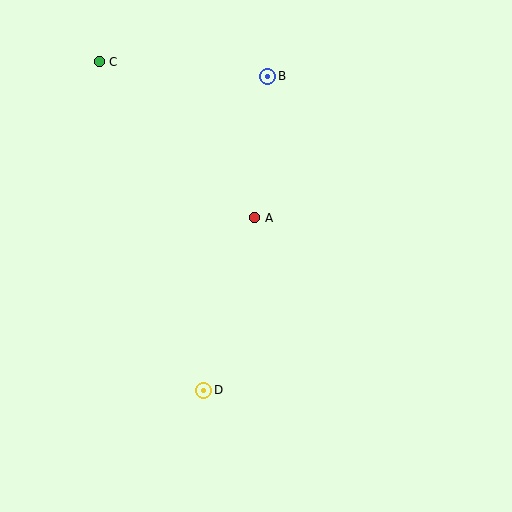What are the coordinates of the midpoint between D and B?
The midpoint between D and B is at (236, 233).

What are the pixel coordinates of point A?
Point A is at (255, 218).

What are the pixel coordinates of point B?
Point B is at (268, 76).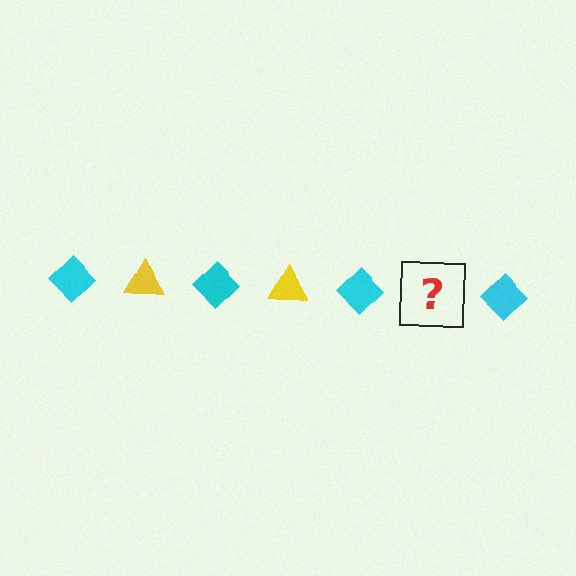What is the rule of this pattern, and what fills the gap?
The rule is that the pattern alternates between cyan diamond and yellow triangle. The gap should be filled with a yellow triangle.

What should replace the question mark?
The question mark should be replaced with a yellow triangle.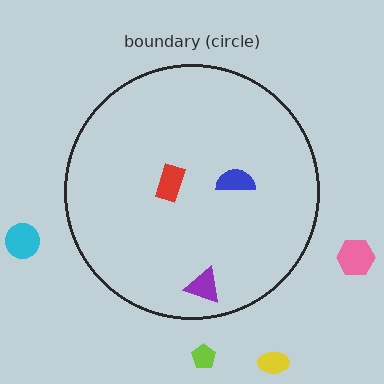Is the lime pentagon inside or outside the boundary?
Outside.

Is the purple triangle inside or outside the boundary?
Inside.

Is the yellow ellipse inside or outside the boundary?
Outside.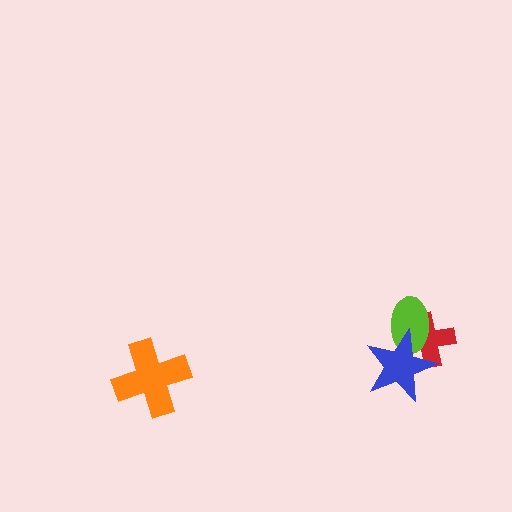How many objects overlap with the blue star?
2 objects overlap with the blue star.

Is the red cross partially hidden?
Yes, it is partially covered by another shape.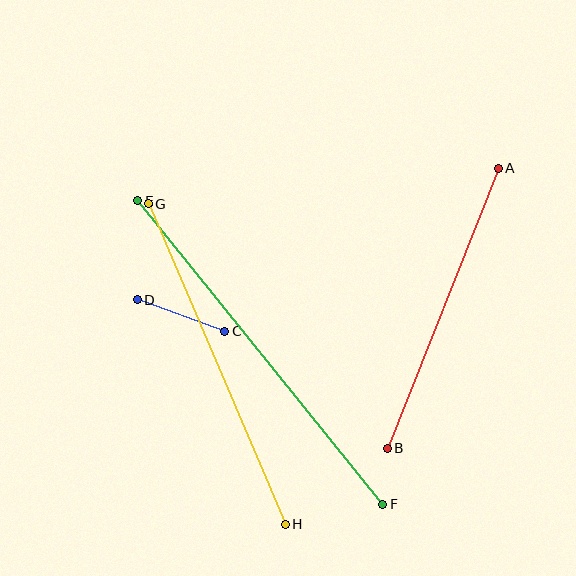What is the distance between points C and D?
The distance is approximately 93 pixels.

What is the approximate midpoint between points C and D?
The midpoint is at approximately (181, 315) pixels.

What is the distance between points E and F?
The distance is approximately 390 pixels.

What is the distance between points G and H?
The distance is approximately 349 pixels.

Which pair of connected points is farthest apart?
Points E and F are farthest apart.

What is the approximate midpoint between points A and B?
The midpoint is at approximately (443, 308) pixels.